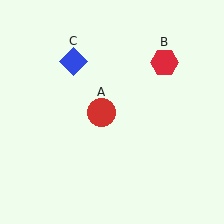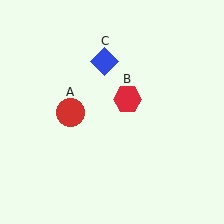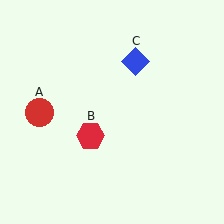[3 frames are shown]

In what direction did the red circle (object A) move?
The red circle (object A) moved left.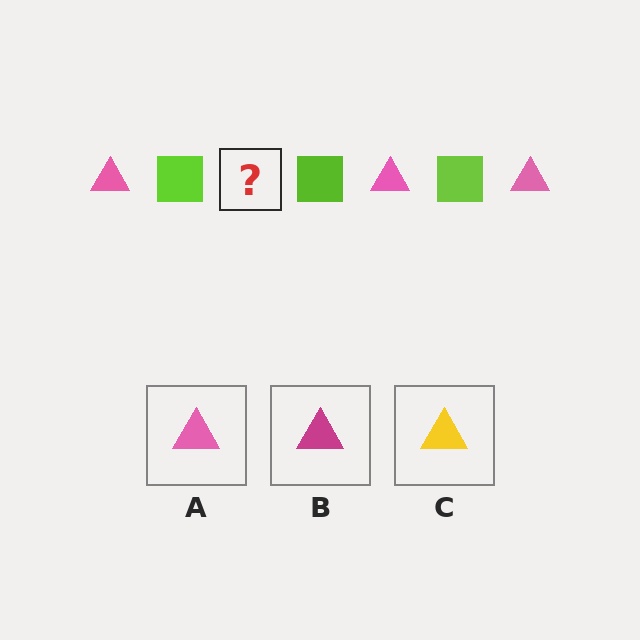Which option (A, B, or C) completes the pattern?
A.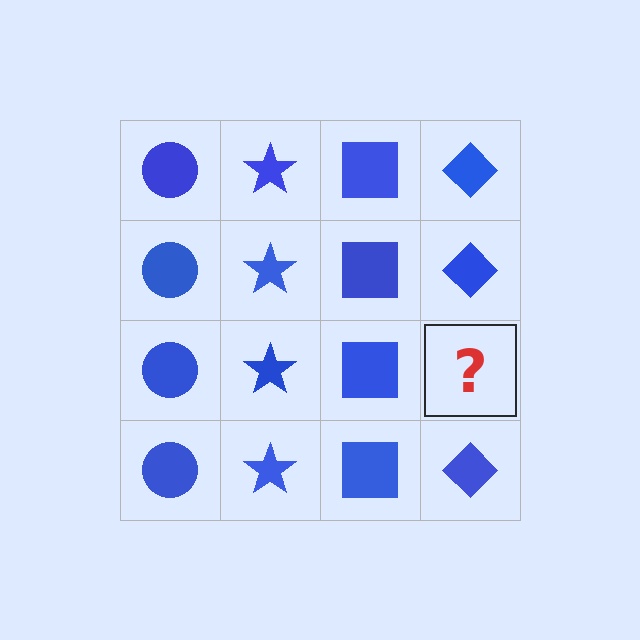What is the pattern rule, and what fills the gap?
The rule is that each column has a consistent shape. The gap should be filled with a blue diamond.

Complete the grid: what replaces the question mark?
The question mark should be replaced with a blue diamond.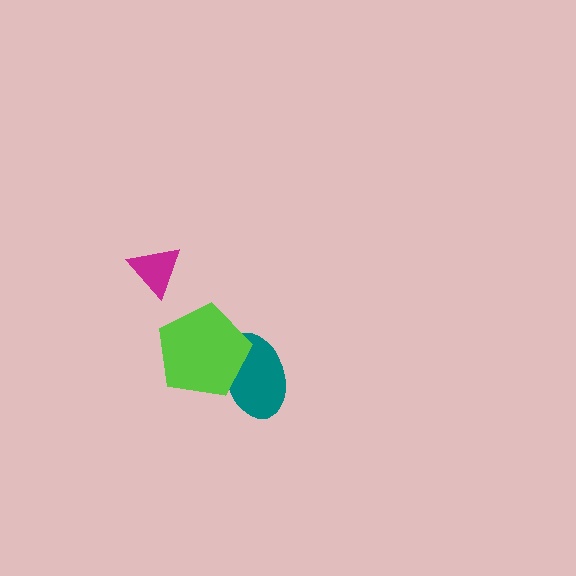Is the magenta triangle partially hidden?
No, no other shape covers it.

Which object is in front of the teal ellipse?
The lime pentagon is in front of the teal ellipse.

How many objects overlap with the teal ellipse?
1 object overlaps with the teal ellipse.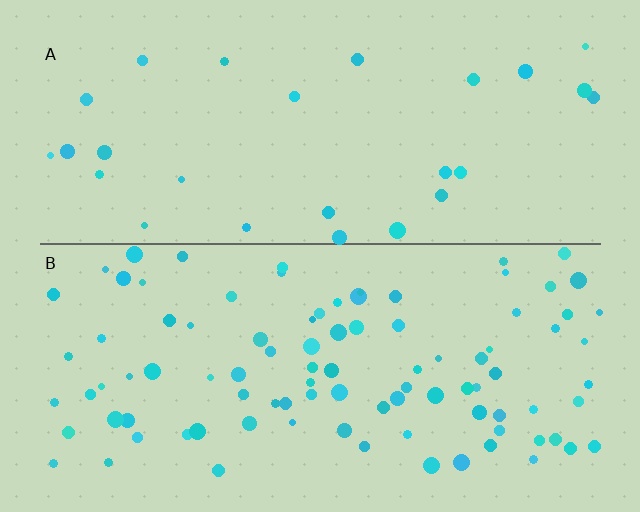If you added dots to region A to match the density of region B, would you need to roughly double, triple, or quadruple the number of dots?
Approximately triple.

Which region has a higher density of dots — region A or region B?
B (the bottom).